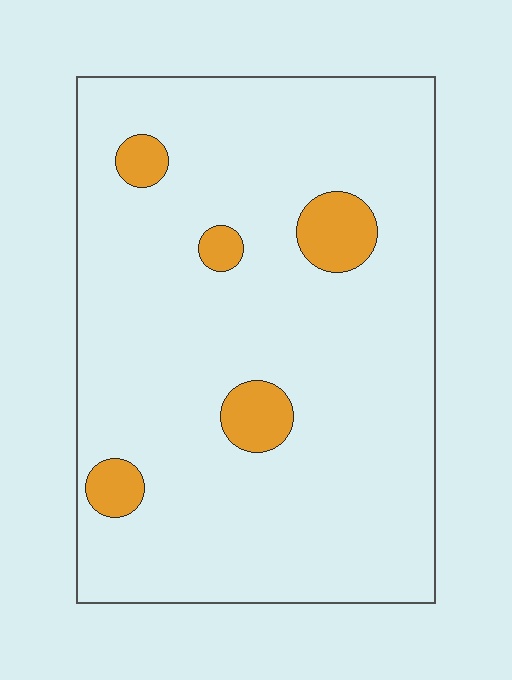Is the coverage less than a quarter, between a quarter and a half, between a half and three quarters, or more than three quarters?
Less than a quarter.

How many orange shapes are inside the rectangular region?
5.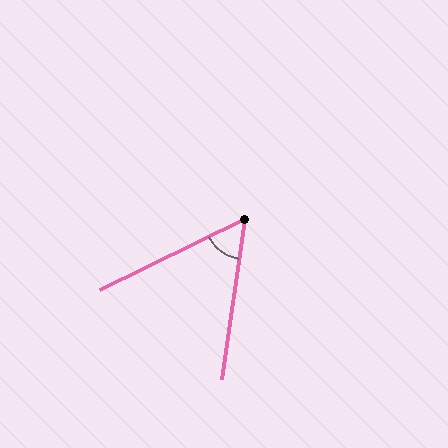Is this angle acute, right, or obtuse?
It is acute.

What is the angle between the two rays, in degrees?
Approximately 56 degrees.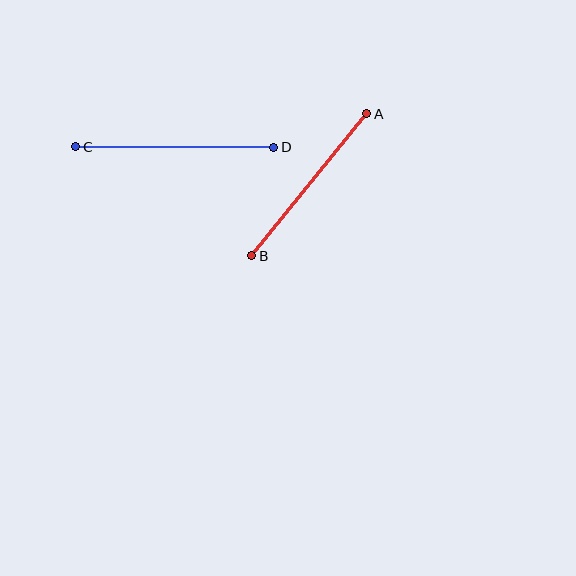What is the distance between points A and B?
The distance is approximately 183 pixels.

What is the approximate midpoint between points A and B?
The midpoint is at approximately (309, 185) pixels.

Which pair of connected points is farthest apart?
Points C and D are farthest apart.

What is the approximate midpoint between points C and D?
The midpoint is at approximately (175, 147) pixels.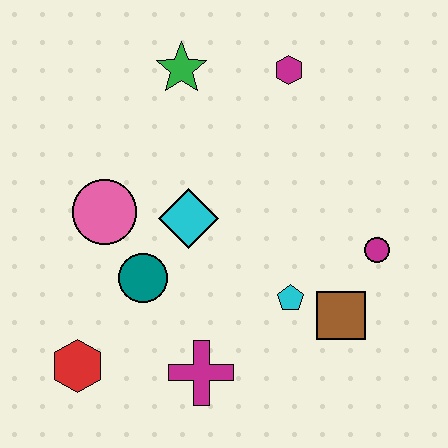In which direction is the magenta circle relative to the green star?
The magenta circle is to the right of the green star.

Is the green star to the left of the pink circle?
No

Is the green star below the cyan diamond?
No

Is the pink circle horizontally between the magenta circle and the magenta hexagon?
No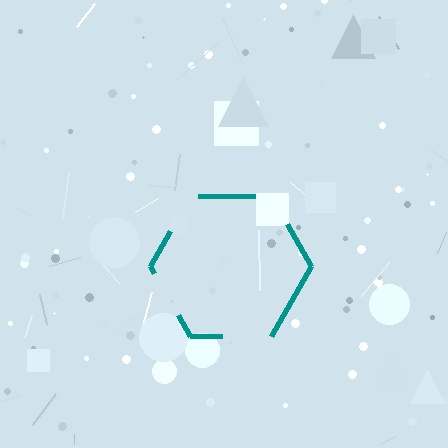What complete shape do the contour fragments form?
The contour fragments form a hexagon.